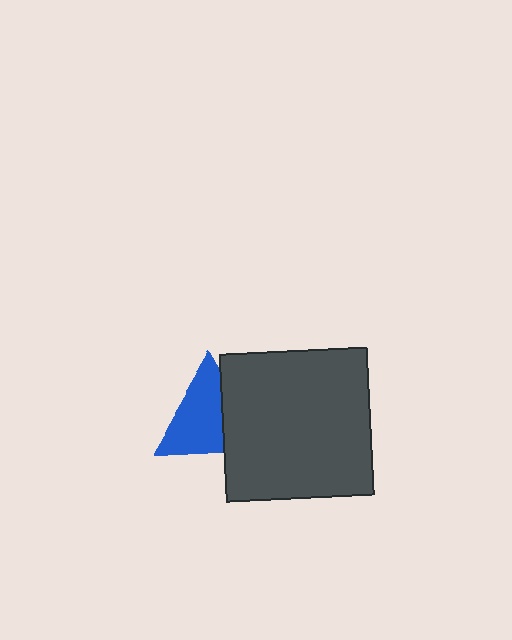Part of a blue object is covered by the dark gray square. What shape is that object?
It is a triangle.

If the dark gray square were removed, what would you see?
You would see the complete blue triangle.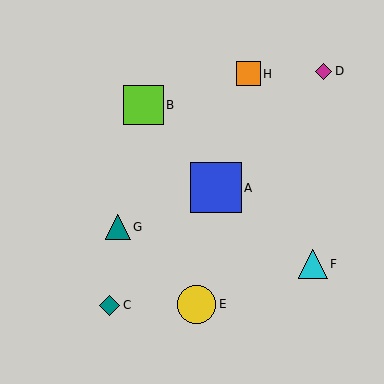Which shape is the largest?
The blue square (labeled A) is the largest.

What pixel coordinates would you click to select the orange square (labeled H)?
Click at (248, 74) to select the orange square H.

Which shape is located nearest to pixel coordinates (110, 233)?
The teal triangle (labeled G) at (118, 227) is nearest to that location.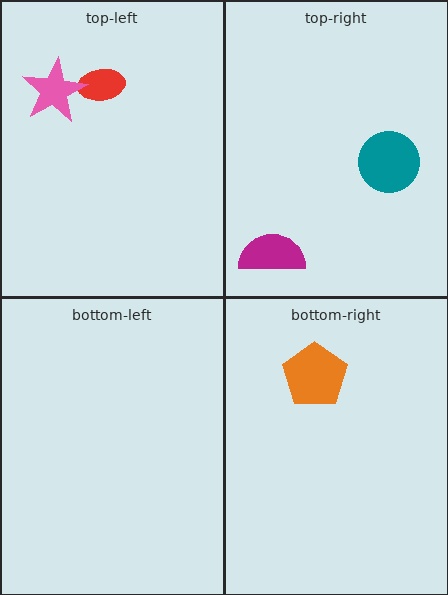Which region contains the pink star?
The top-left region.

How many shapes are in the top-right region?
2.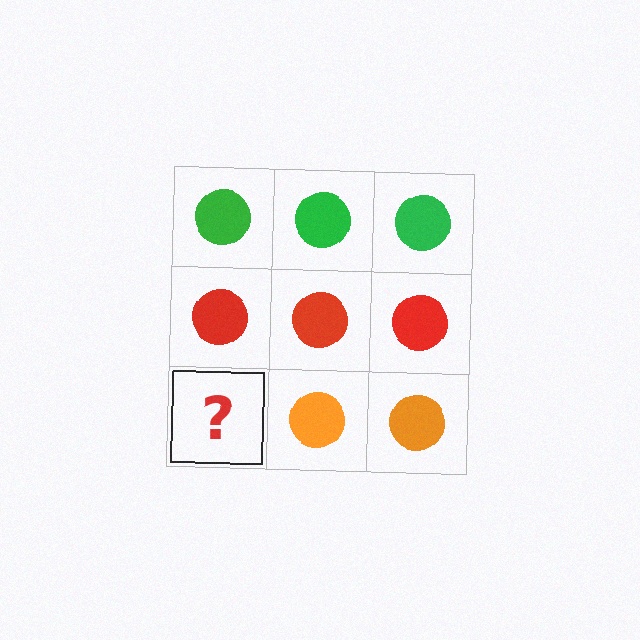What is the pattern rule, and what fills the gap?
The rule is that each row has a consistent color. The gap should be filled with an orange circle.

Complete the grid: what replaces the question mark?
The question mark should be replaced with an orange circle.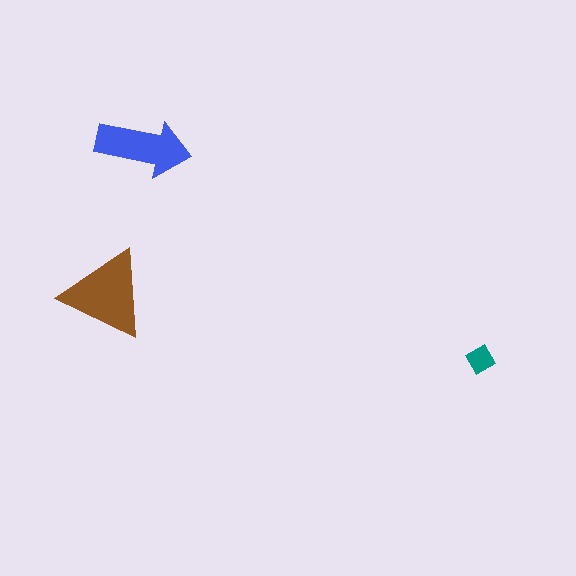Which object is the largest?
The brown triangle.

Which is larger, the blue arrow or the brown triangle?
The brown triangle.